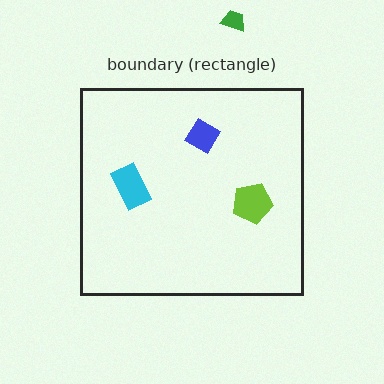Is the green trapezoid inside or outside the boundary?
Outside.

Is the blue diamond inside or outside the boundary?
Inside.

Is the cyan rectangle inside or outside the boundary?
Inside.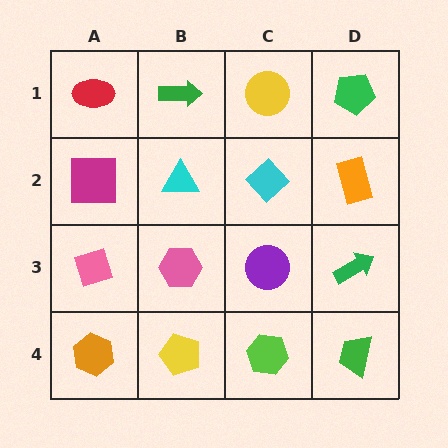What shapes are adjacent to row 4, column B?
A pink hexagon (row 3, column B), an orange hexagon (row 4, column A), a lime hexagon (row 4, column C).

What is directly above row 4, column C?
A purple circle.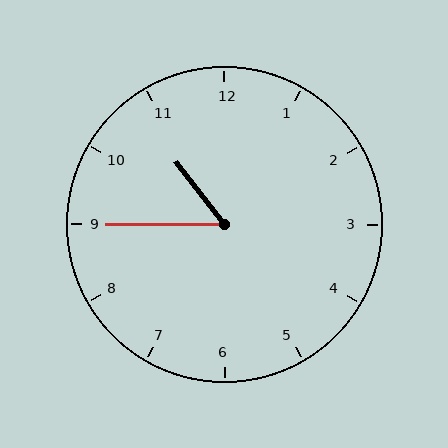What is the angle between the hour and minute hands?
Approximately 52 degrees.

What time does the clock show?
10:45.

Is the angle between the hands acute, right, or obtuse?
It is acute.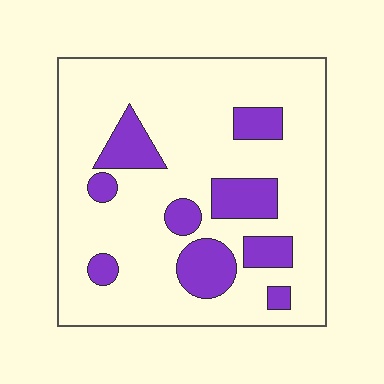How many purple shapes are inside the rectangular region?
9.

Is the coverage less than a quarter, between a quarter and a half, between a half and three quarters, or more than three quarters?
Less than a quarter.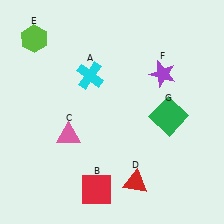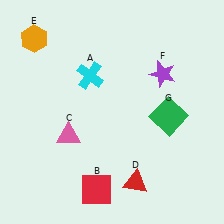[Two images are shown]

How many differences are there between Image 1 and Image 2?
There is 1 difference between the two images.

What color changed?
The hexagon (E) changed from lime in Image 1 to orange in Image 2.